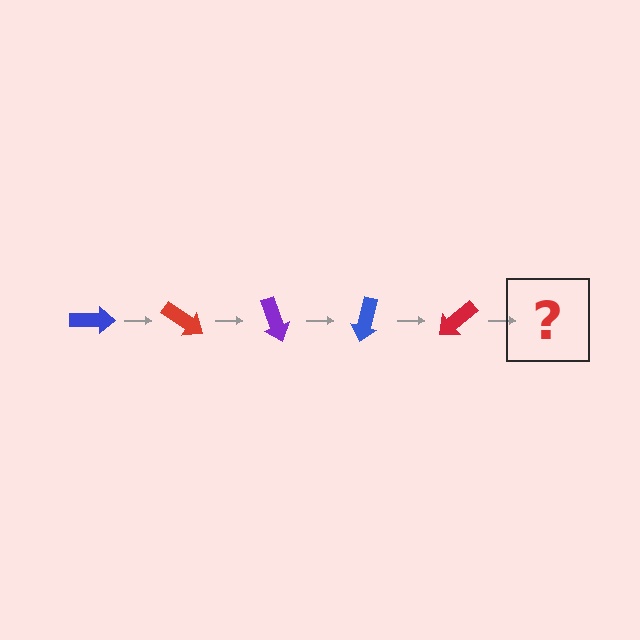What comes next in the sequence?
The next element should be a purple arrow, rotated 175 degrees from the start.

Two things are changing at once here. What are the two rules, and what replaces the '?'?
The two rules are that it rotates 35 degrees each step and the color cycles through blue, red, and purple. The '?' should be a purple arrow, rotated 175 degrees from the start.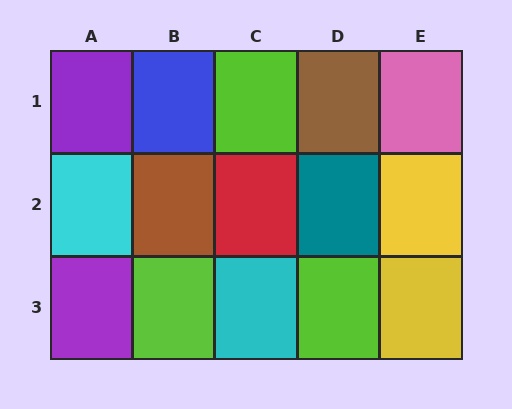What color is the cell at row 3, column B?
Lime.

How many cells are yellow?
2 cells are yellow.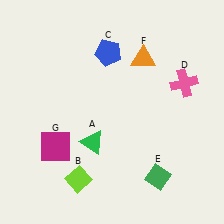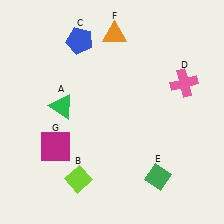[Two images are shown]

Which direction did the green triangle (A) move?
The green triangle (A) moved up.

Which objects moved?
The objects that moved are: the green triangle (A), the blue pentagon (C), the orange triangle (F).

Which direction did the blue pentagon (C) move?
The blue pentagon (C) moved left.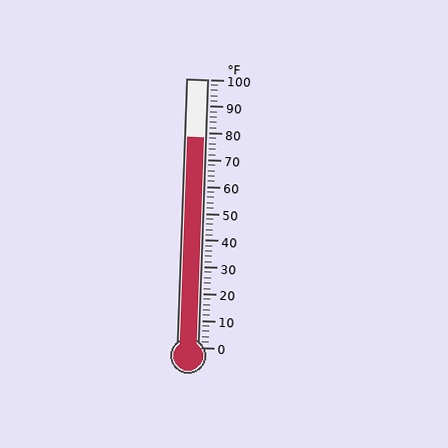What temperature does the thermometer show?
The thermometer shows approximately 78°F.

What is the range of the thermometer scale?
The thermometer scale ranges from 0°F to 100°F.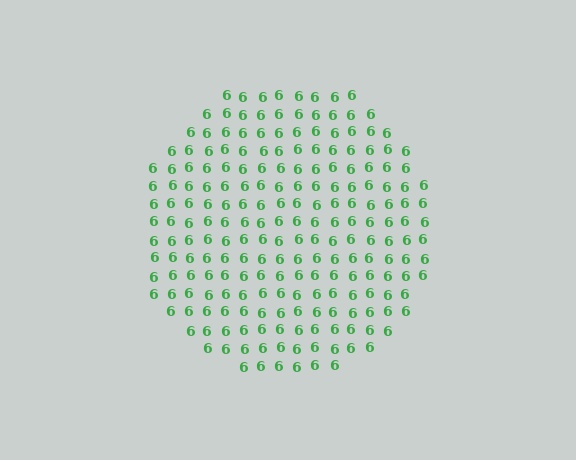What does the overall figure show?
The overall figure shows a circle.